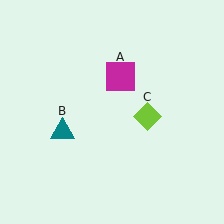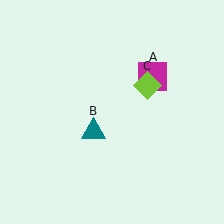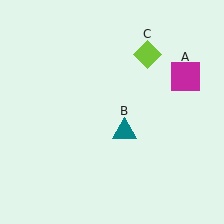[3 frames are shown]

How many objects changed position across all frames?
3 objects changed position: magenta square (object A), teal triangle (object B), lime diamond (object C).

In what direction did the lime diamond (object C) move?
The lime diamond (object C) moved up.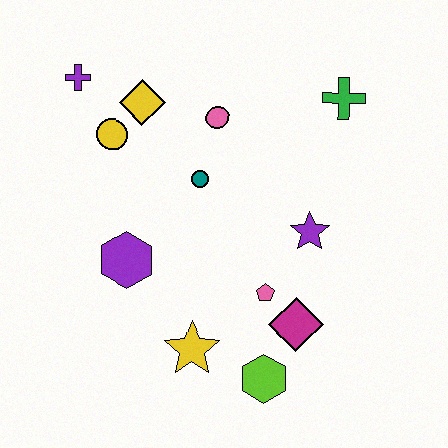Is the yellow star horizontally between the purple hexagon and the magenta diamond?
Yes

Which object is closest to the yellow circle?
The yellow diamond is closest to the yellow circle.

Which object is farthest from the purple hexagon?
The green cross is farthest from the purple hexagon.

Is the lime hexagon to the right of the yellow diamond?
Yes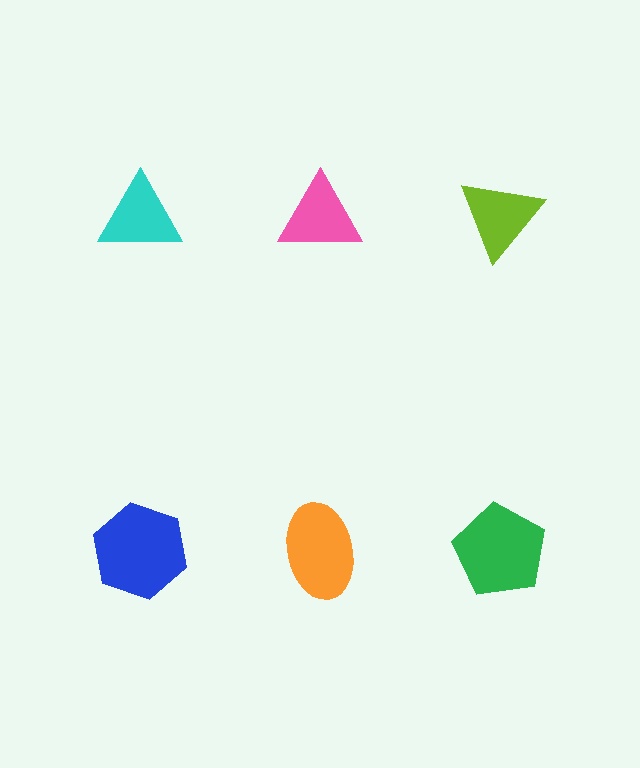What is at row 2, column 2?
An orange ellipse.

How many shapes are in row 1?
3 shapes.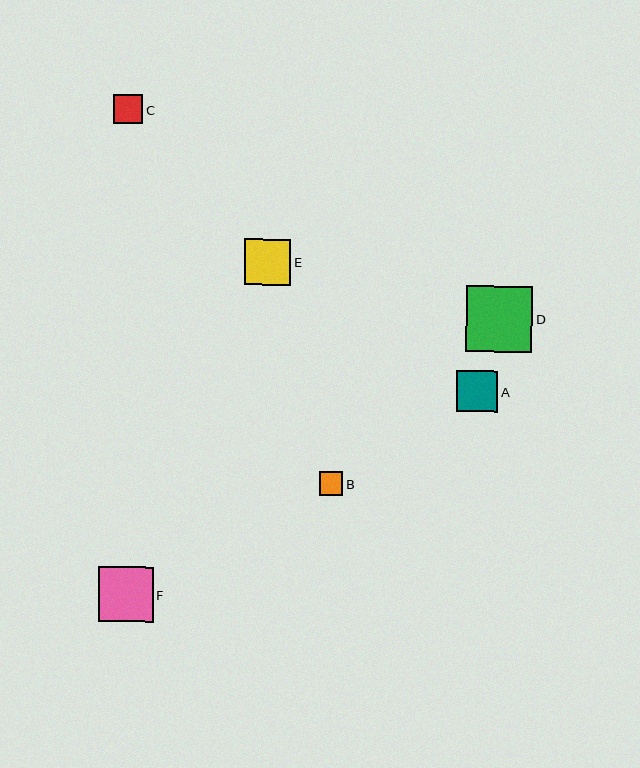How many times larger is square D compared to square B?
Square D is approximately 2.8 times the size of square B.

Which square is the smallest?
Square B is the smallest with a size of approximately 24 pixels.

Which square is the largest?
Square D is the largest with a size of approximately 66 pixels.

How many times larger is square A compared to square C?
Square A is approximately 1.4 times the size of square C.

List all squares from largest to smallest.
From largest to smallest: D, F, E, A, C, B.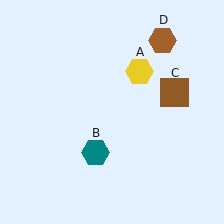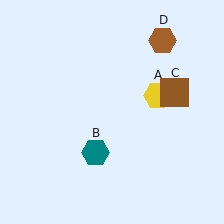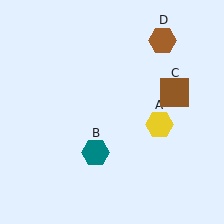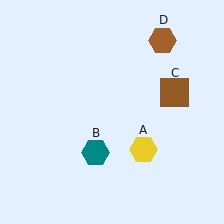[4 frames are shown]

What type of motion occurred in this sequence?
The yellow hexagon (object A) rotated clockwise around the center of the scene.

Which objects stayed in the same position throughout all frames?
Teal hexagon (object B) and brown square (object C) and brown hexagon (object D) remained stationary.